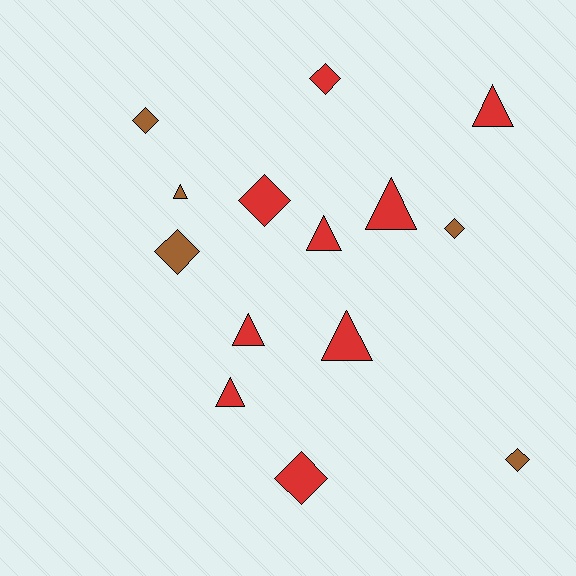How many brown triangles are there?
There is 1 brown triangle.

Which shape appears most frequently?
Diamond, with 7 objects.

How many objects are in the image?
There are 14 objects.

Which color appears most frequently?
Red, with 9 objects.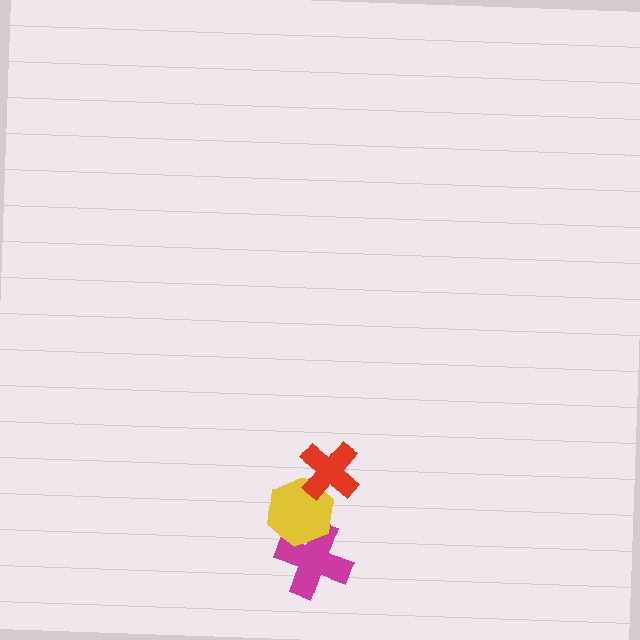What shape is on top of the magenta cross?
The yellow hexagon is on top of the magenta cross.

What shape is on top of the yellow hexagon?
The red cross is on top of the yellow hexagon.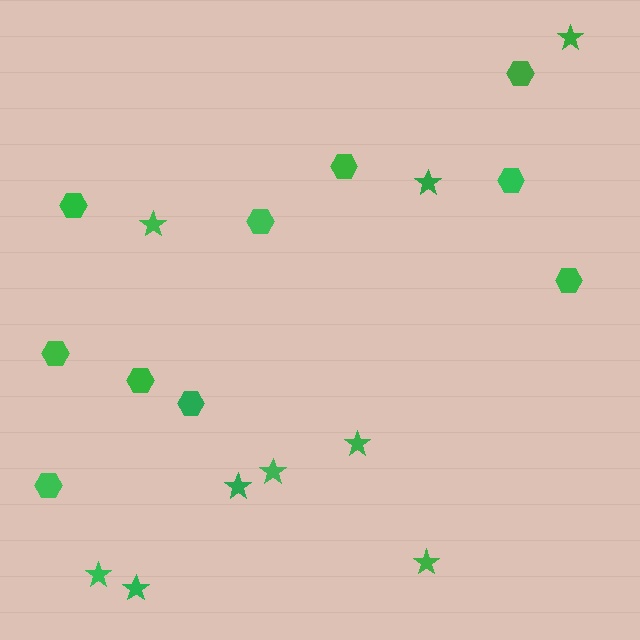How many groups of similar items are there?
There are 2 groups: one group of hexagons (10) and one group of stars (9).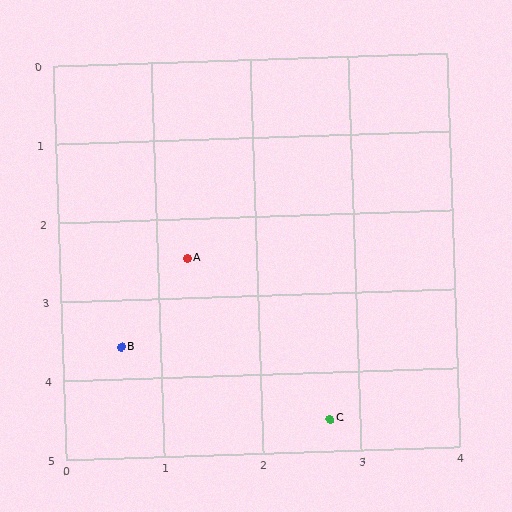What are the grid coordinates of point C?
Point C is at approximately (2.7, 4.6).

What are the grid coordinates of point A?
Point A is at approximately (1.3, 2.5).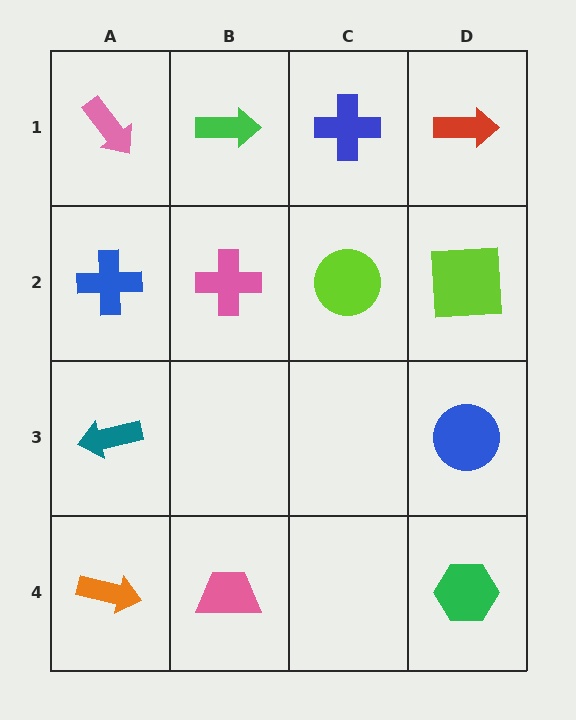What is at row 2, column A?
A blue cross.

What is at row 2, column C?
A lime circle.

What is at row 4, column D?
A green hexagon.